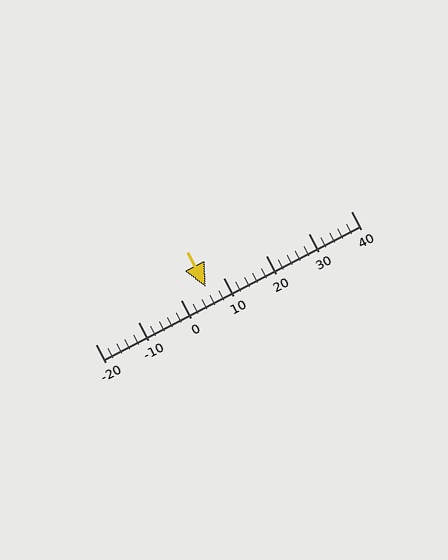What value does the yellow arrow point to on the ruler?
The yellow arrow points to approximately 6.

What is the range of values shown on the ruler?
The ruler shows values from -20 to 40.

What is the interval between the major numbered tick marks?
The major tick marks are spaced 10 units apart.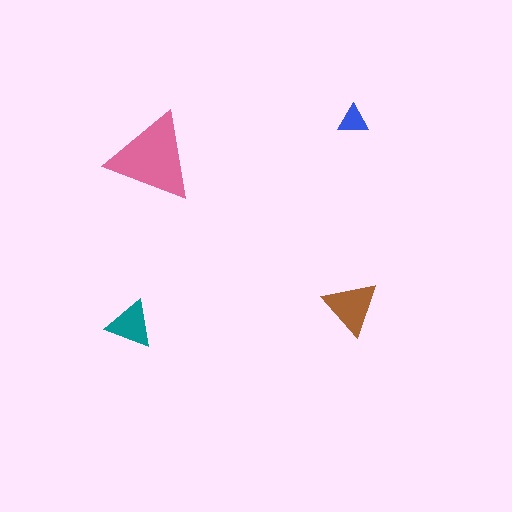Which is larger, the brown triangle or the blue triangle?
The brown one.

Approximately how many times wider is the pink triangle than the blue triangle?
About 3 times wider.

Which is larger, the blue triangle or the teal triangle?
The teal one.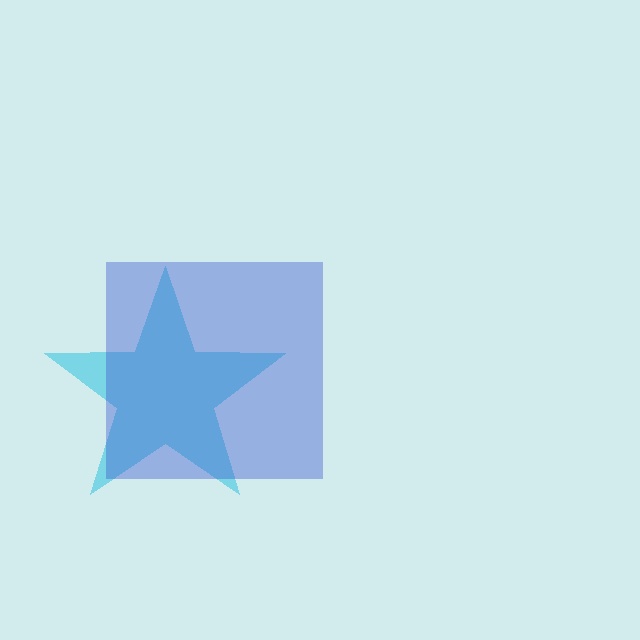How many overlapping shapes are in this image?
There are 2 overlapping shapes in the image.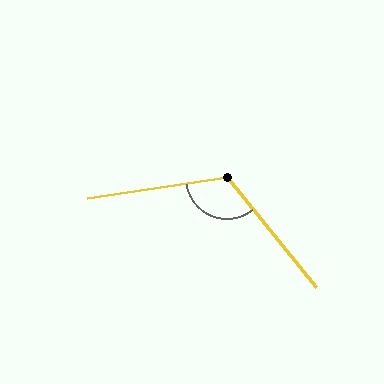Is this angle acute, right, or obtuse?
It is obtuse.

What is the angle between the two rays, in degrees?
Approximately 120 degrees.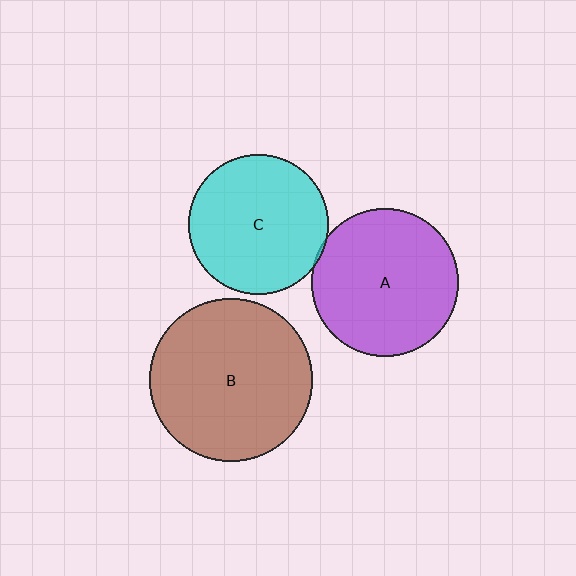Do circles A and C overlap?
Yes.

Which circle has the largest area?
Circle B (brown).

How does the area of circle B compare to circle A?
Approximately 1.2 times.